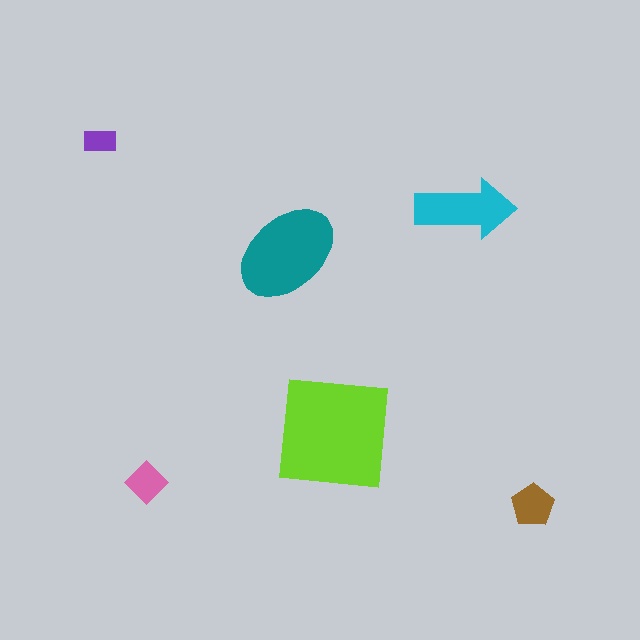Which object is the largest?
The lime square.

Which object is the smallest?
The purple rectangle.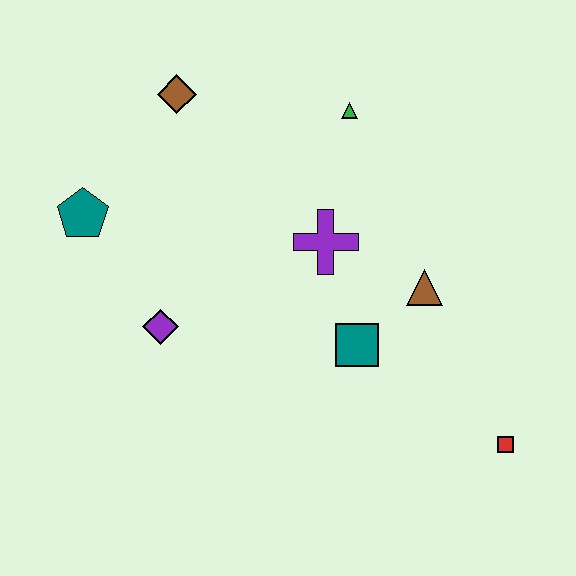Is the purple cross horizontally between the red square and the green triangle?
No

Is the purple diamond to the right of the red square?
No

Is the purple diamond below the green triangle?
Yes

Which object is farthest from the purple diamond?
The red square is farthest from the purple diamond.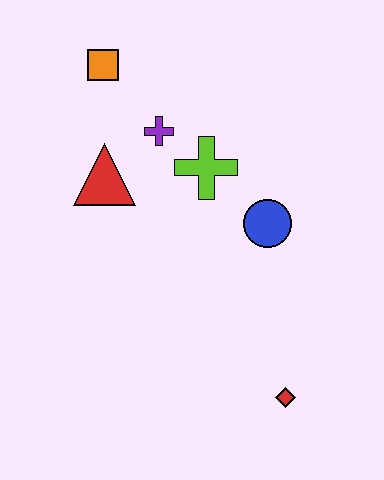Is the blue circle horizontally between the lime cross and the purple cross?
No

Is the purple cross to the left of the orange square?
No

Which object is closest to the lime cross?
The purple cross is closest to the lime cross.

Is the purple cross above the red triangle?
Yes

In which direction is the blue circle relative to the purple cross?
The blue circle is to the right of the purple cross.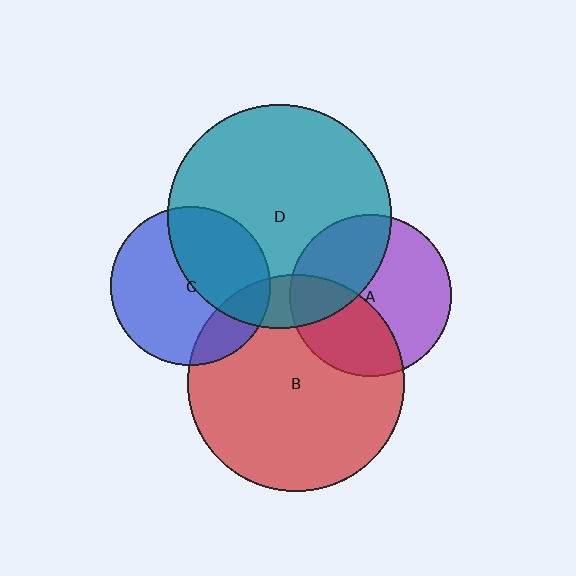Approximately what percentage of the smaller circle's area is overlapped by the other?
Approximately 35%.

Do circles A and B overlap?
Yes.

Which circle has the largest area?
Circle D (teal).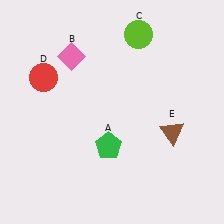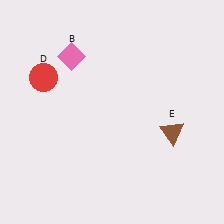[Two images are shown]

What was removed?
The lime circle (C), the green pentagon (A) were removed in Image 2.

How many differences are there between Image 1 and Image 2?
There are 2 differences between the two images.